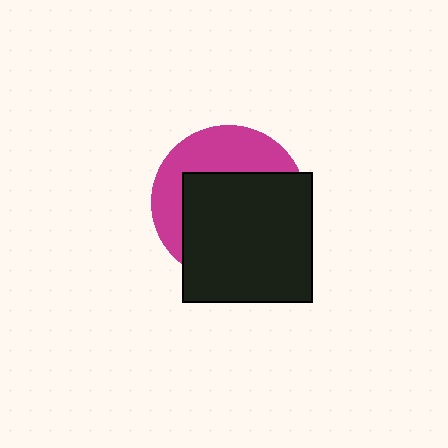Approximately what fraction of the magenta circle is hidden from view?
Roughly 63% of the magenta circle is hidden behind the black square.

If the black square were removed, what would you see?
You would see the complete magenta circle.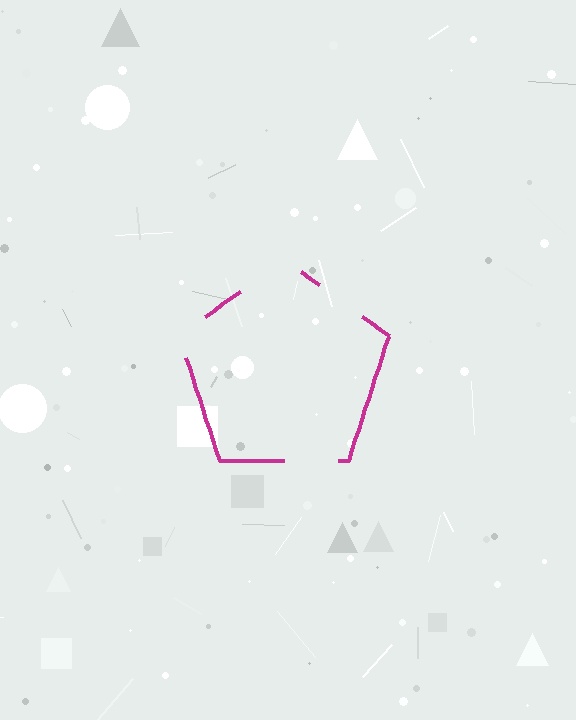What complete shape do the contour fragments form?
The contour fragments form a pentagon.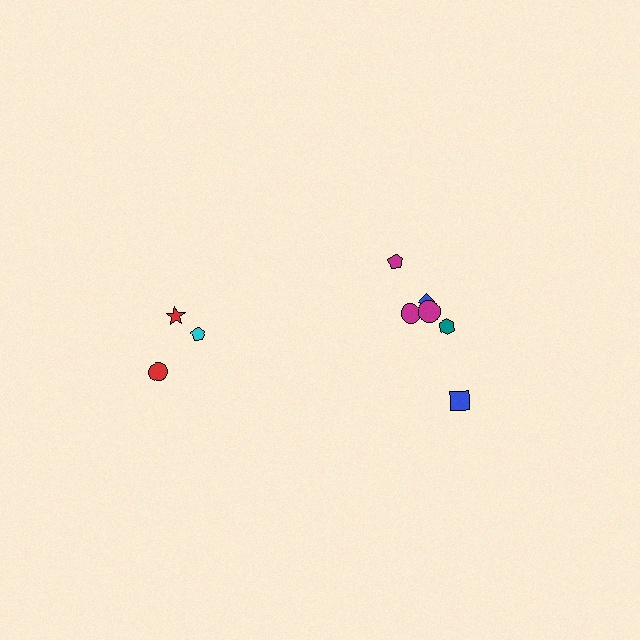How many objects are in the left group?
There are 3 objects.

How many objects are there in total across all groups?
There are 9 objects.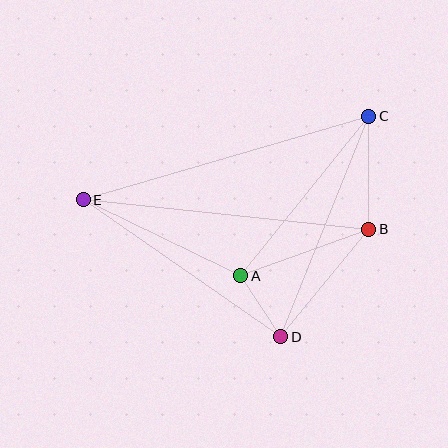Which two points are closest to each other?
Points A and D are closest to each other.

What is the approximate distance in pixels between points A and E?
The distance between A and E is approximately 175 pixels.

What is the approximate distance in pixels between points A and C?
The distance between A and C is approximately 205 pixels.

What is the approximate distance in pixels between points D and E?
The distance between D and E is approximately 240 pixels.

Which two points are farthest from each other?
Points C and E are farthest from each other.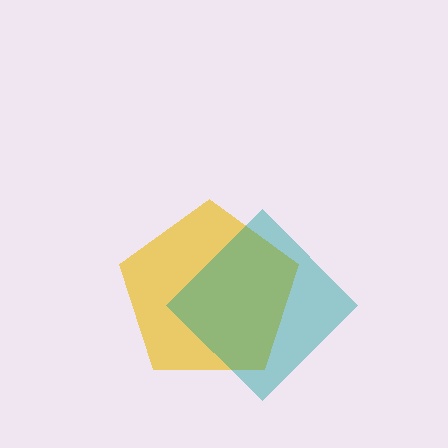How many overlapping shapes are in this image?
There are 2 overlapping shapes in the image.